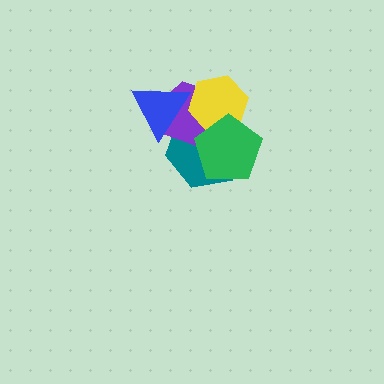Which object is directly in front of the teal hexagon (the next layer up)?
The purple hexagon is directly in front of the teal hexagon.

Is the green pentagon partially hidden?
No, no other shape covers it.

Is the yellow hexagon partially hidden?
Yes, it is partially covered by another shape.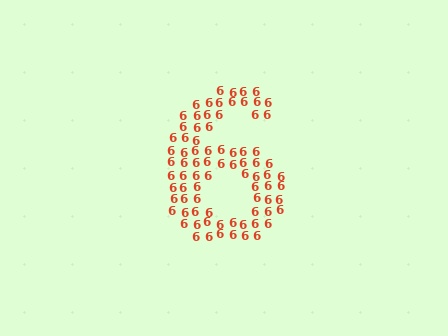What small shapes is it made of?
It is made of small digit 6's.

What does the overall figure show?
The overall figure shows the digit 6.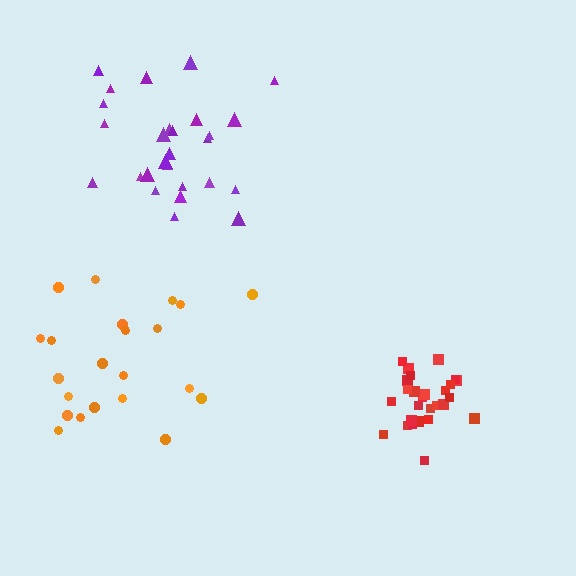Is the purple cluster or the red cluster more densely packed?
Red.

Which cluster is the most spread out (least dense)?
Orange.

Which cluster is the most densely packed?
Red.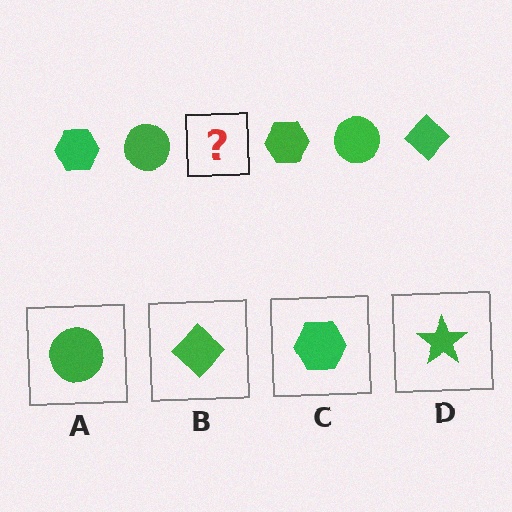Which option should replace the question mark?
Option B.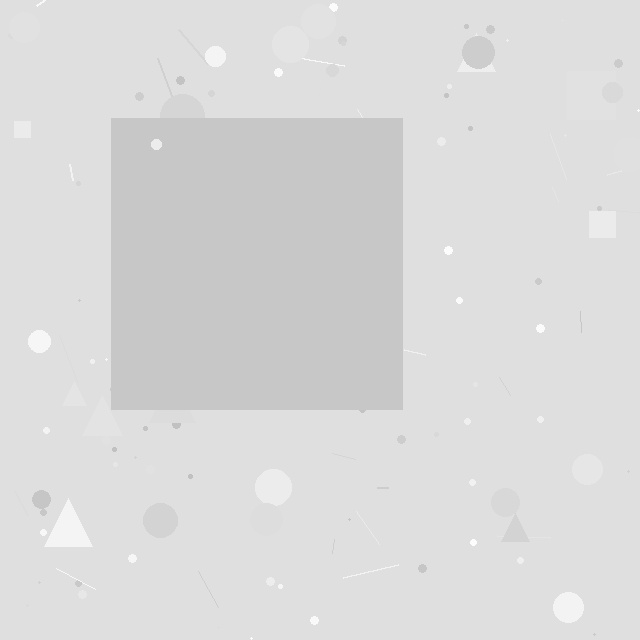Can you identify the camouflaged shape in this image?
The camouflaged shape is a square.